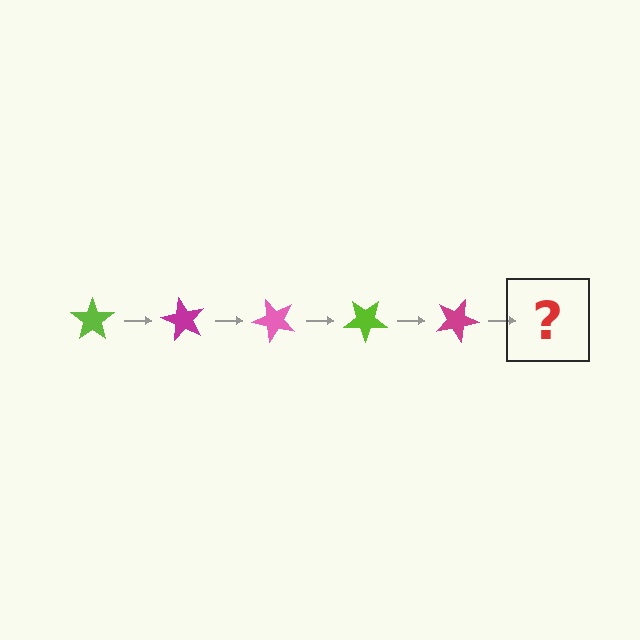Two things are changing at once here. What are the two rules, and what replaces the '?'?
The two rules are that it rotates 60 degrees each step and the color cycles through lime, magenta, and pink. The '?' should be a pink star, rotated 300 degrees from the start.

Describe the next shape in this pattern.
It should be a pink star, rotated 300 degrees from the start.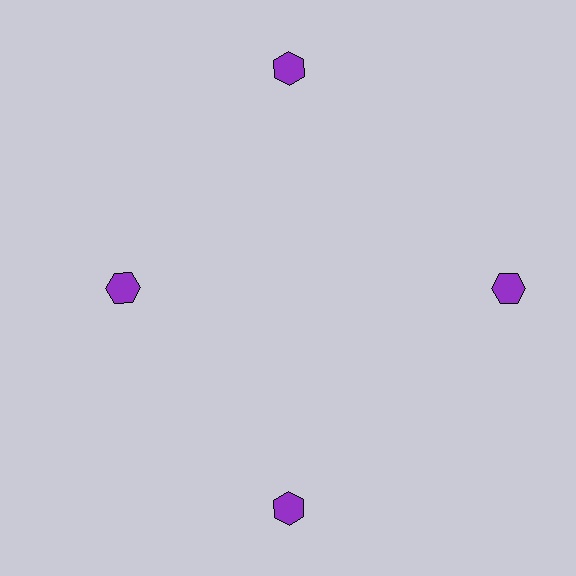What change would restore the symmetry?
The symmetry would be restored by moving it outward, back onto the ring so that all 4 hexagons sit at equal angles and equal distance from the center.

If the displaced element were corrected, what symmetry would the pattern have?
It would have 4-fold rotational symmetry — the pattern would map onto itself every 90 degrees.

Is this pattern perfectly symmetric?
No. The 4 purple hexagons are arranged in a ring, but one element near the 9 o'clock position is pulled inward toward the center, breaking the 4-fold rotational symmetry.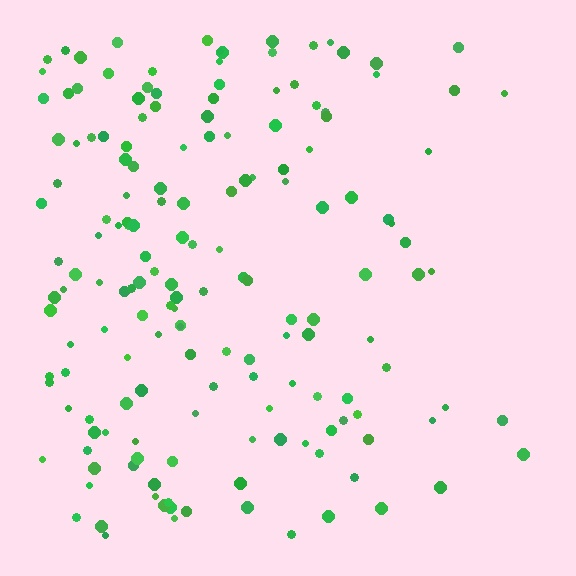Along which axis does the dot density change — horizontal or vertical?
Horizontal.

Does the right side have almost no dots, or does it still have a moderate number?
Still a moderate number, just noticeably fewer than the left.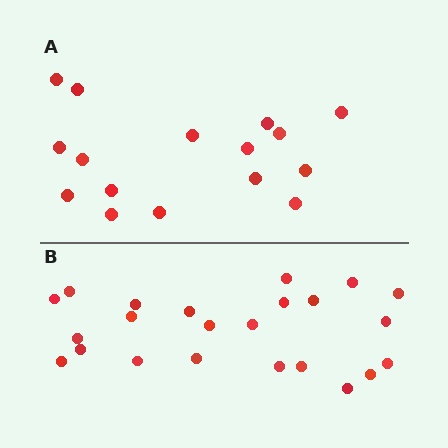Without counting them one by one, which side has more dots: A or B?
Region B (the bottom region) has more dots.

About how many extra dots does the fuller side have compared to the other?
Region B has roughly 8 or so more dots than region A.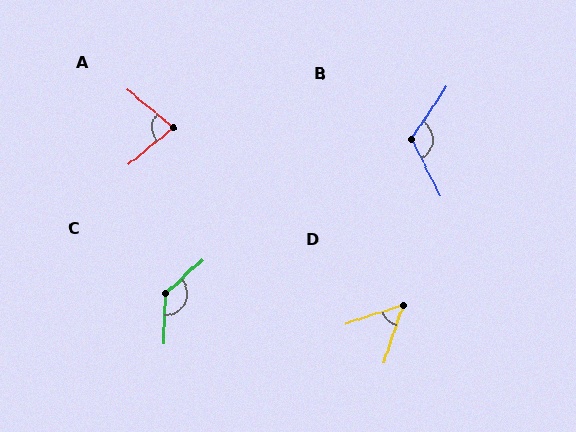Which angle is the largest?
C, at approximately 135 degrees.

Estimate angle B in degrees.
Approximately 119 degrees.